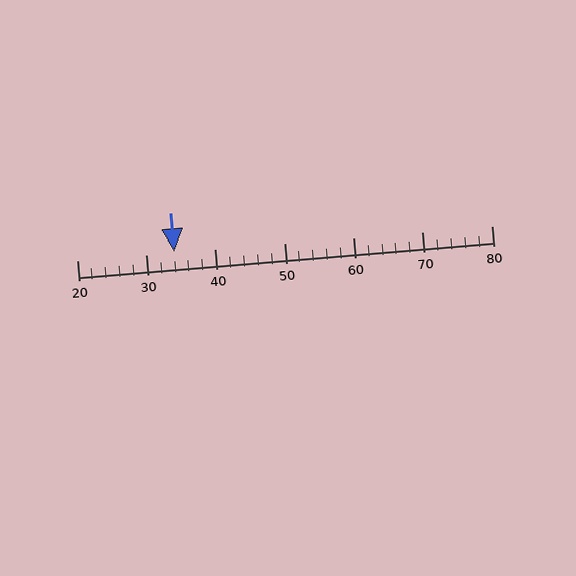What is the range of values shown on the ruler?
The ruler shows values from 20 to 80.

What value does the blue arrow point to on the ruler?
The blue arrow points to approximately 34.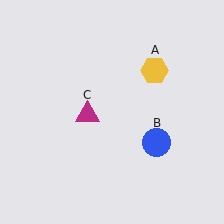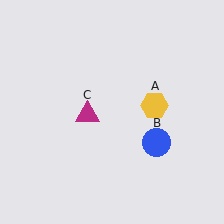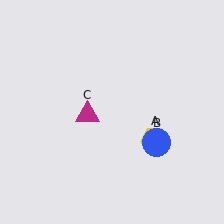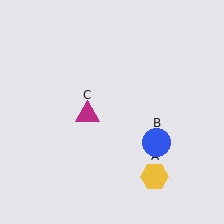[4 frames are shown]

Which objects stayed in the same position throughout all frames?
Blue circle (object B) and magenta triangle (object C) remained stationary.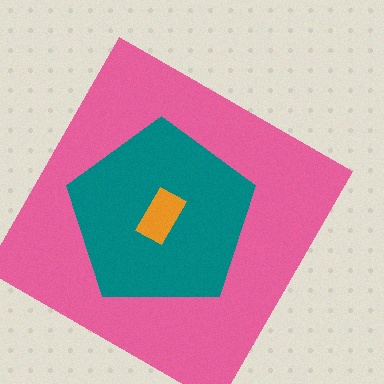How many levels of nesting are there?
3.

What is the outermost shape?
The pink square.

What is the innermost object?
The orange rectangle.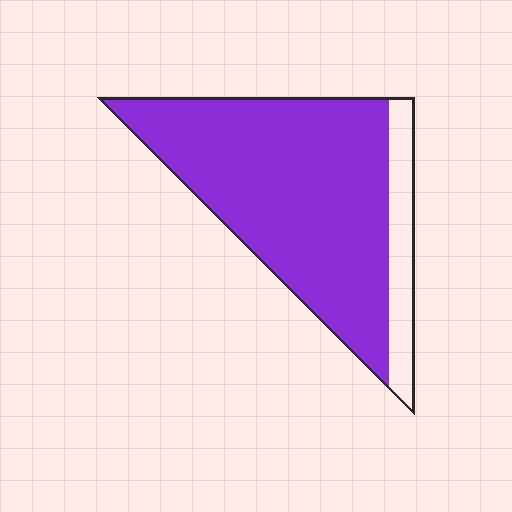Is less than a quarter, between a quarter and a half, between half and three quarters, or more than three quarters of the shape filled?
More than three quarters.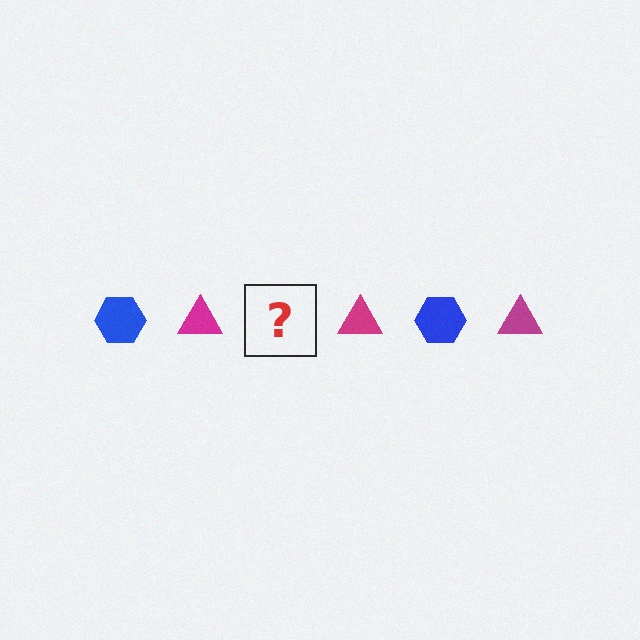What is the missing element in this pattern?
The missing element is a blue hexagon.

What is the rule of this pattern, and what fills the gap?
The rule is that the pattern alternates between blue hexagon and magenta triangle. The gap should be filled with a blue hexagon.